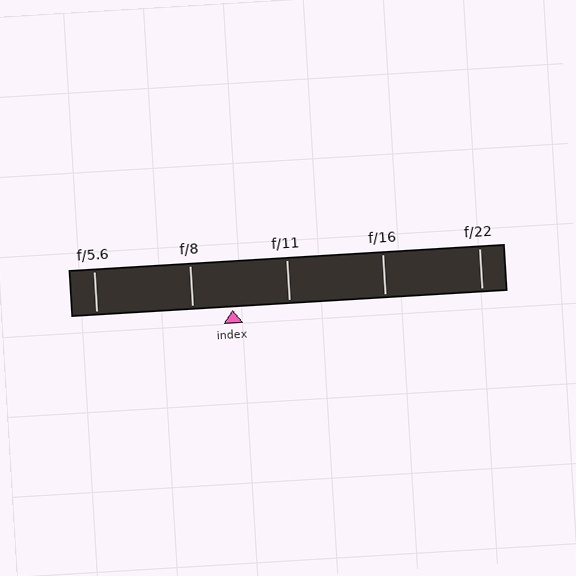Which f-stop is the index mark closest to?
The index mark is closest to f/8.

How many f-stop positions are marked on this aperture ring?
There are 5 f-stop positions marked.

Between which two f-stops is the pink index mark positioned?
The index mark is between f/8 and f/11.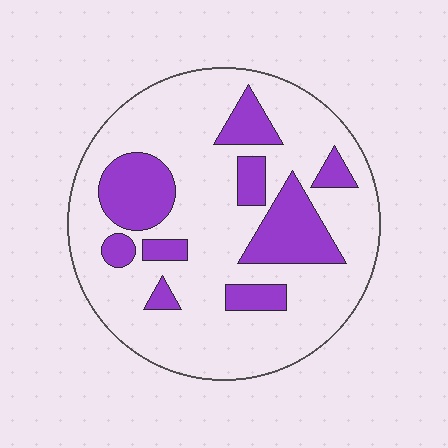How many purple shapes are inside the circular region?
9.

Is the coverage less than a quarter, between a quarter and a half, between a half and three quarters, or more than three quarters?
Less than a quarter.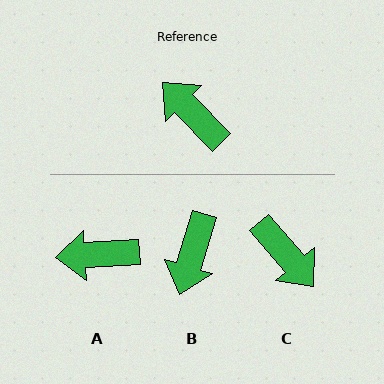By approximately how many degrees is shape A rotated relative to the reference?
Approximately 50 degrees counter-clockwise.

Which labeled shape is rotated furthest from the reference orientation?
C, about 176 degrees away.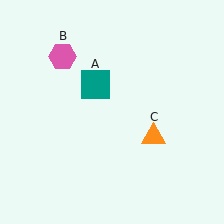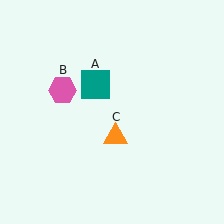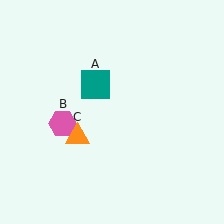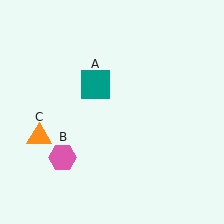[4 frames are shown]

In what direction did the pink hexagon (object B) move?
The pink hexagon (object B) moved down.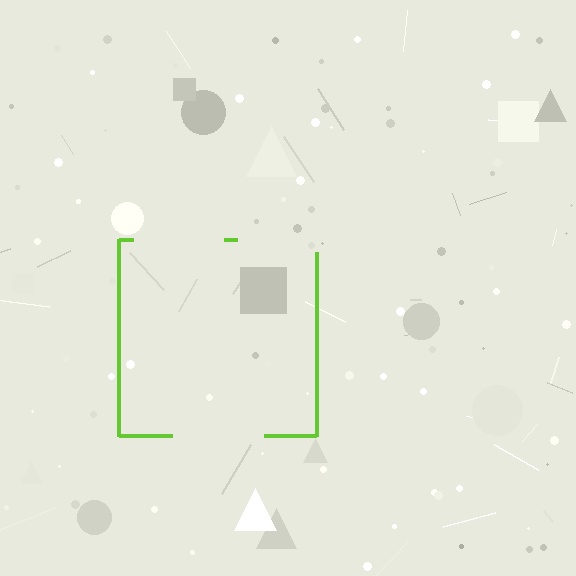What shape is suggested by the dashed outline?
The dashed outline suggests a square.